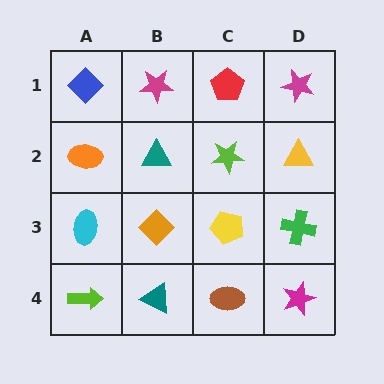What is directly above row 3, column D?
A yellow triangle.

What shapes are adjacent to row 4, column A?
A cyan ellipse (row 3, column A), a teal triangle (row 4, column B).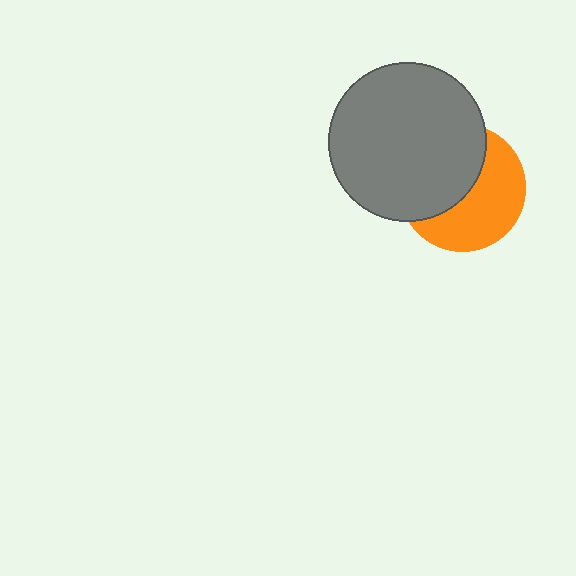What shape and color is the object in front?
The object in front is a gray circle.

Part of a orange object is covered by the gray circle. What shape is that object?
It is a circle.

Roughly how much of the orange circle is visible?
About half of it is visible (roughly 51%).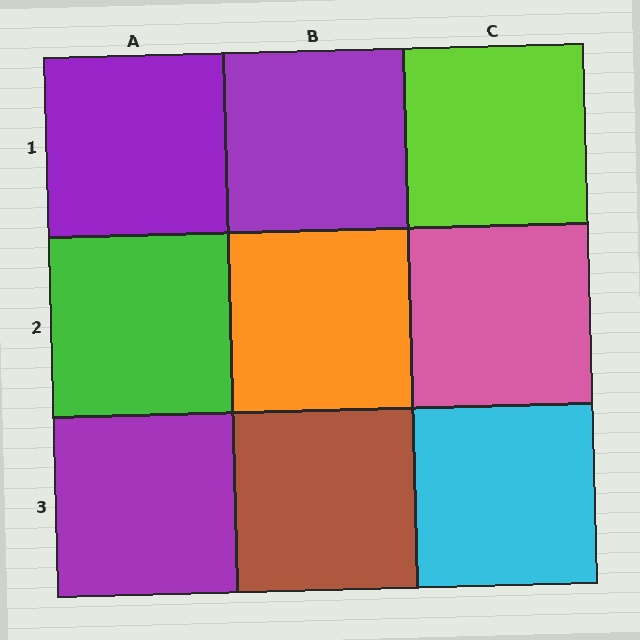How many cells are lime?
1 cell is lime.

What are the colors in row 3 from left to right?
Purple, brown, cyan.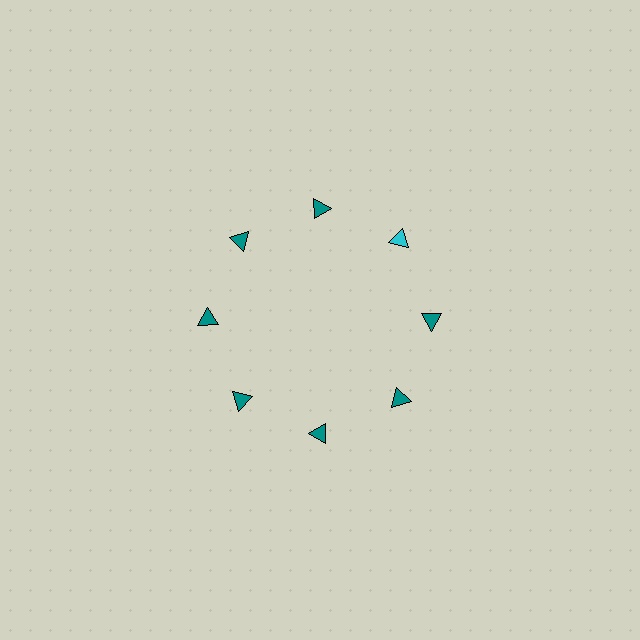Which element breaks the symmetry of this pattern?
The cyan triangle at roughly the 2 o'clock position breaks the symmetry. All other shapes are teal triangles.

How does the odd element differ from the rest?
It has a different color: cyan instead of teal.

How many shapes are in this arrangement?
There are 8 shapes arranged in a ring pattern.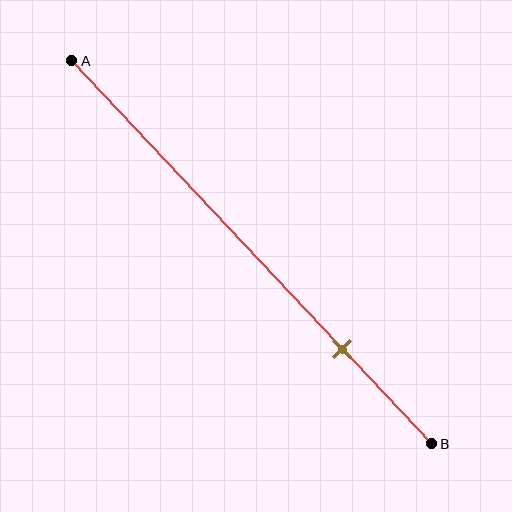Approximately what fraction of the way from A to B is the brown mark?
The brown mark is approximately 75% of the way from A to B.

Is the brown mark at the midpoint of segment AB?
No, the mark is at about 75% from A, not at the 50% midpoint.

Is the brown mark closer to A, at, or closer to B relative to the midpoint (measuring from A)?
The brown mark is closer to point B than the midpoint of segment AB.